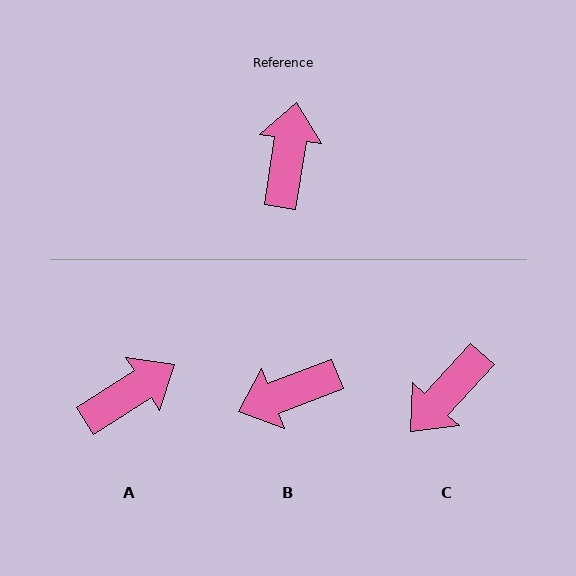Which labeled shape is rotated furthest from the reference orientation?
C, about 146 degrees away.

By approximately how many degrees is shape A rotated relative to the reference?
Approximately 49 degrees clockwise.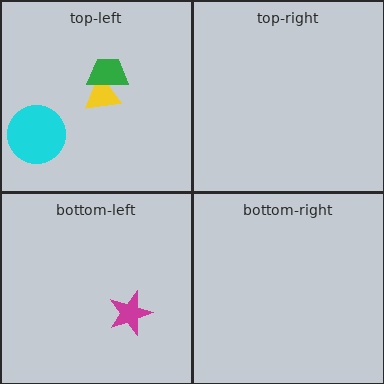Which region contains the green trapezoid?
The top-left region.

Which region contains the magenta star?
The bottom-left region.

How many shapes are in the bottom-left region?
1.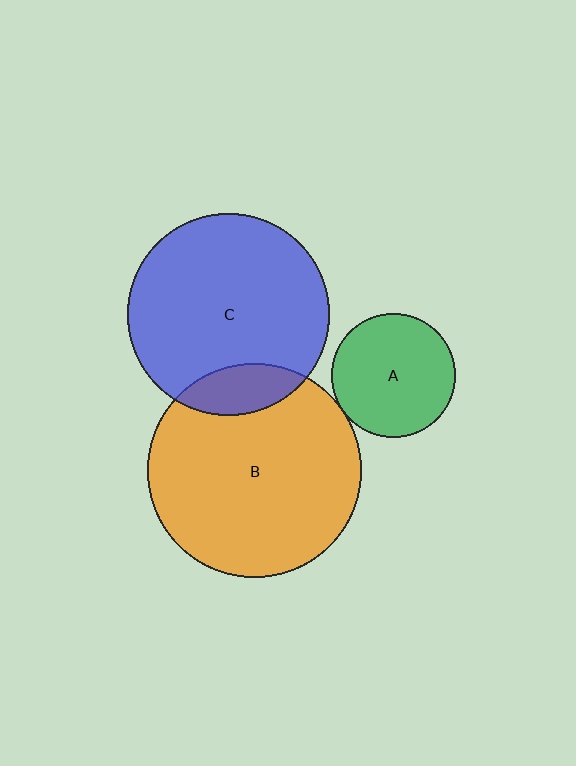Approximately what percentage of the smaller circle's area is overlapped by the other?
Approximately 5%.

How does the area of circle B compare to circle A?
Approximately 3.0 times.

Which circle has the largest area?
Circle B (orange).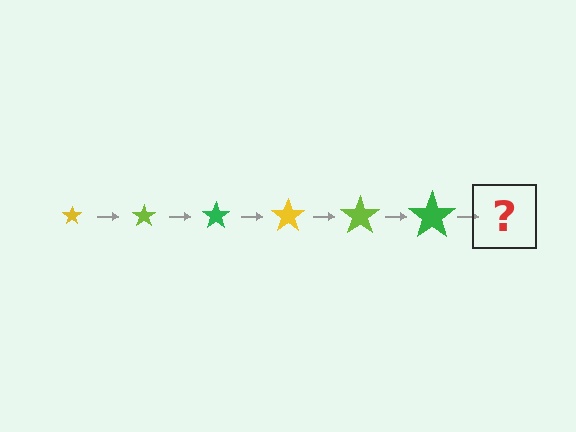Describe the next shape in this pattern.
It should be a yellow star, larger than the previous one.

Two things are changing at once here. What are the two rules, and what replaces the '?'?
The two rules are that the star grows larger each step and the color cycles through yellow, lime, and green. The '?' should be a yellow star, larger than the previous one.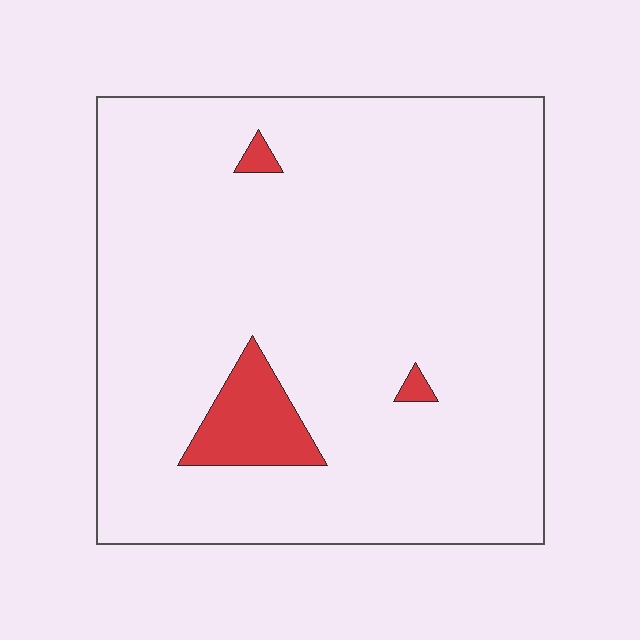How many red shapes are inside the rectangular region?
3.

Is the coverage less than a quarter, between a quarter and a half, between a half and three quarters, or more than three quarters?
Less than a quarter.